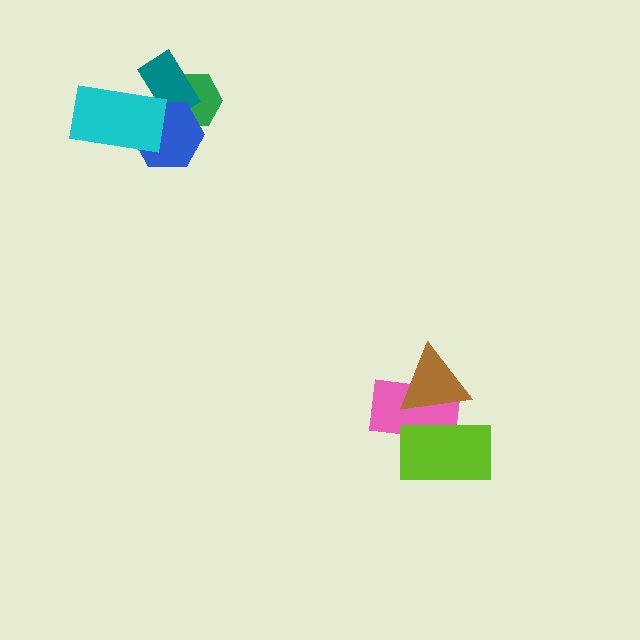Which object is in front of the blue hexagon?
The cyan rectangle is in front of the blue hexagon.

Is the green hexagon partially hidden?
Yes, it is partially covered by another shape.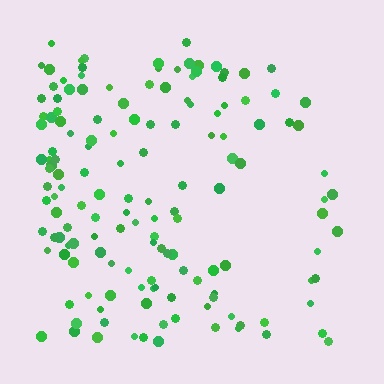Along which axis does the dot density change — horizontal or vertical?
Horizontal.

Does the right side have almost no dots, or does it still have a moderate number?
Still a moderate number, just noticeably fewer than the left.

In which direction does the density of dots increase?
From right to left, with the left side densest.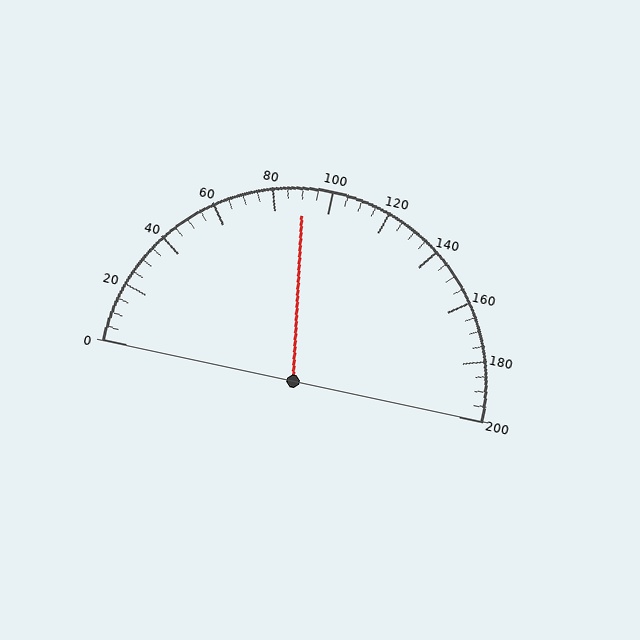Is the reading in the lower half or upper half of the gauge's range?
The reading is in the lower half of the range (0 to 200).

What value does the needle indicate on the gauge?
The needle indicates approximately 90.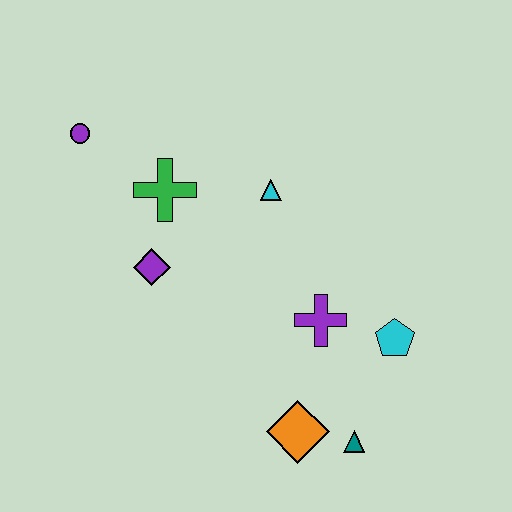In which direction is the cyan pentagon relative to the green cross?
The cyan pentagon is to the right of the green cross.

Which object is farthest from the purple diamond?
The teal triangle is farthest from the purple diamond.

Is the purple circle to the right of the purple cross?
No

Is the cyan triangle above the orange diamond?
Yes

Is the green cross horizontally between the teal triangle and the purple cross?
No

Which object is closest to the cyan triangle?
The green cross is closest to the cyan triangle.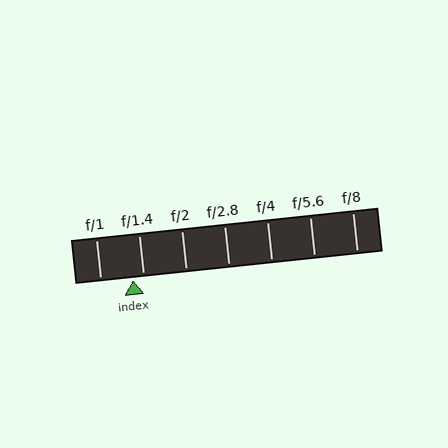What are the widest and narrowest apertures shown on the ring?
The widest aperture shown is f/1 and the narrowest is f/8.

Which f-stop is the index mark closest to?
The index mark is closest to f/1.4.